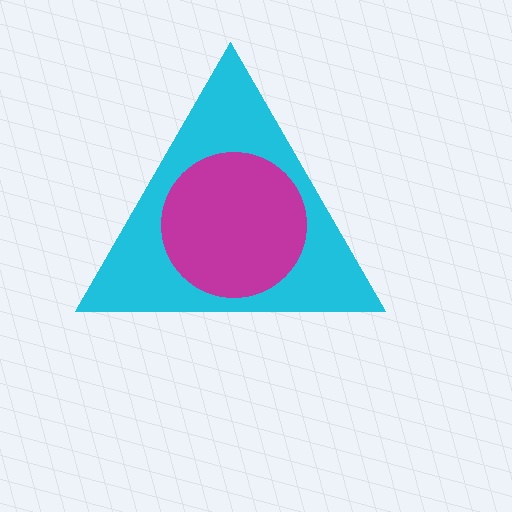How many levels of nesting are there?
2.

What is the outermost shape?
The cyan triangle.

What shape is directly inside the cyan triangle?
The magenta circle.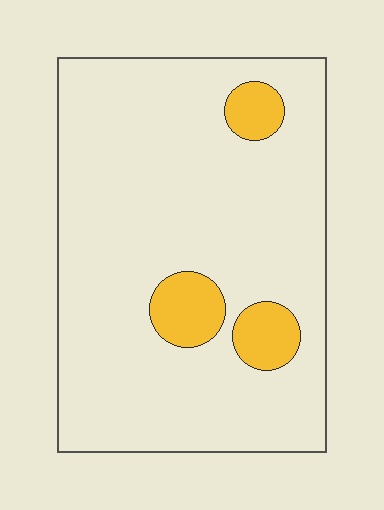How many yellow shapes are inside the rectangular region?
3.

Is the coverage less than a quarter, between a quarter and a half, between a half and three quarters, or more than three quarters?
Less than a quarter.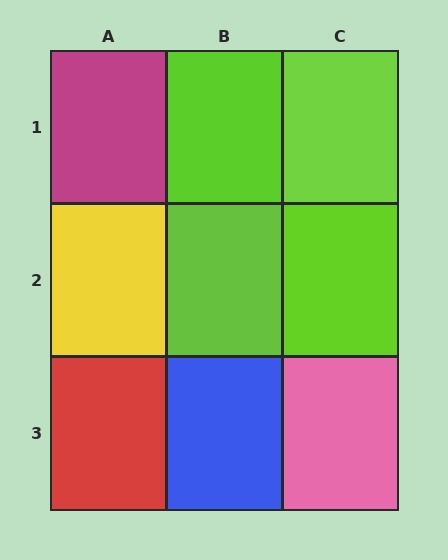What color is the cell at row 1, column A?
Magenta.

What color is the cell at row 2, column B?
Lime.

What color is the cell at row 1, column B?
Lime.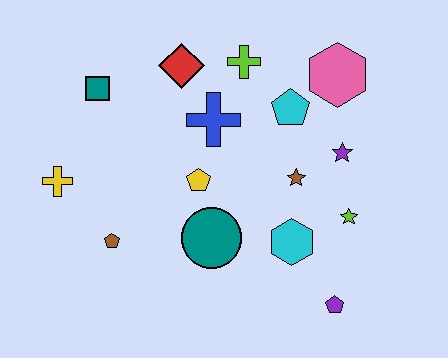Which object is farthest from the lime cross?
The purple pentagon is farthest from the lime cross.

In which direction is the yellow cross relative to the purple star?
The yellow cross is to the left of the purple star.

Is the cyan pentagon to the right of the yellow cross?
Yes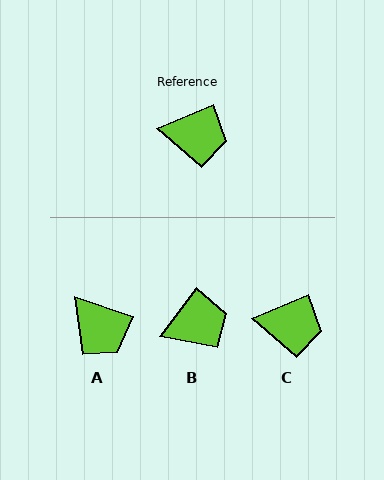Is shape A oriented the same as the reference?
No, it is off by about 42 degrees.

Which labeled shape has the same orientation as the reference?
C.